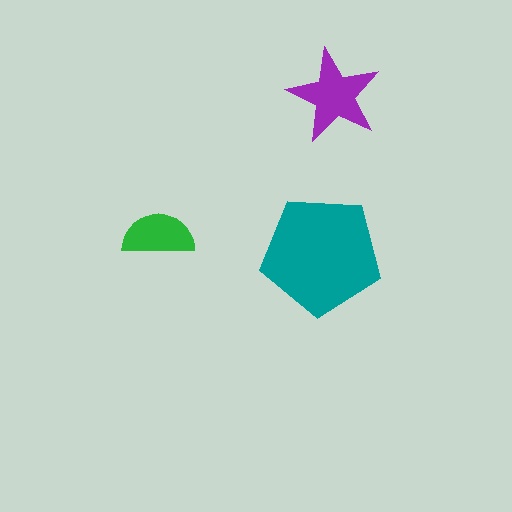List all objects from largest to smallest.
The teal pentagon, the purple star, the green semicircle.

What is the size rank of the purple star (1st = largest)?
2nd.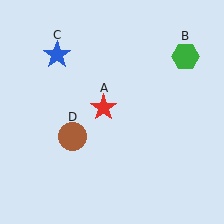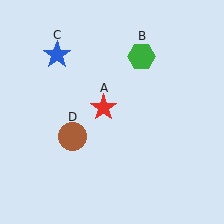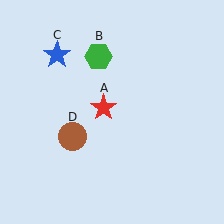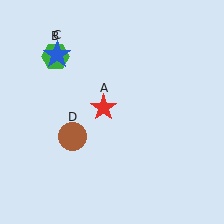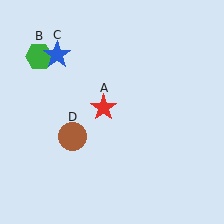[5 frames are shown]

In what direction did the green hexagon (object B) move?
The green hexagon (object B) moved left.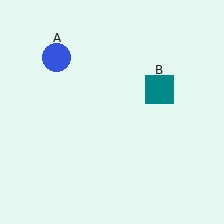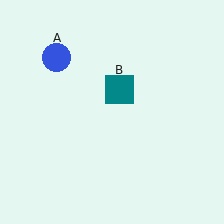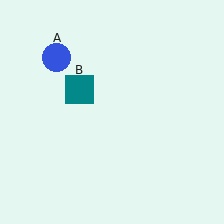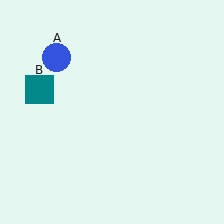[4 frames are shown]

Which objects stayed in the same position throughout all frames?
Blue circle (object A) remained stationary.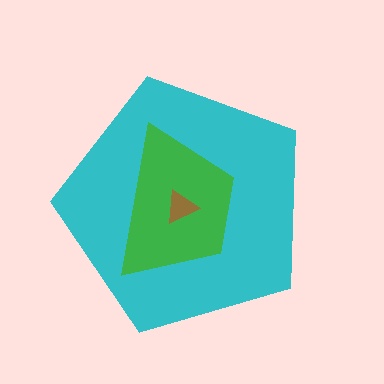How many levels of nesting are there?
3.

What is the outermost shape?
The cyan pentagon.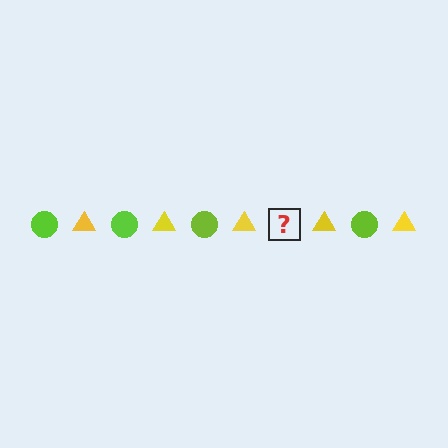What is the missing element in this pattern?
The missing element is a lime circle.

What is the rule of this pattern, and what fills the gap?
The rule is that the pattern alternates between lime circle and yellow triangle. The gap should be filled with a lime circle.